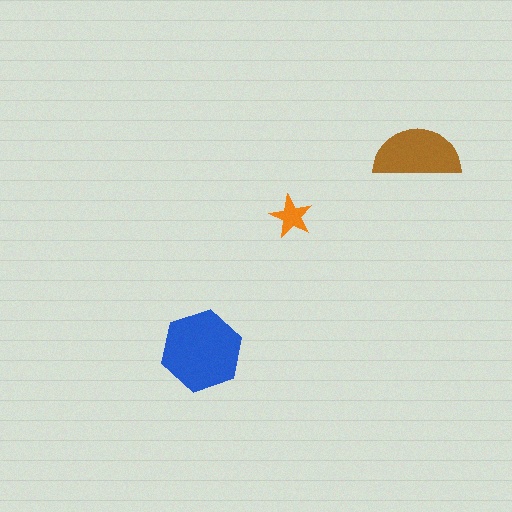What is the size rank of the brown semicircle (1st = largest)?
2nd.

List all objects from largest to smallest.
The blue hexagon, the brown semicircle, the orange star.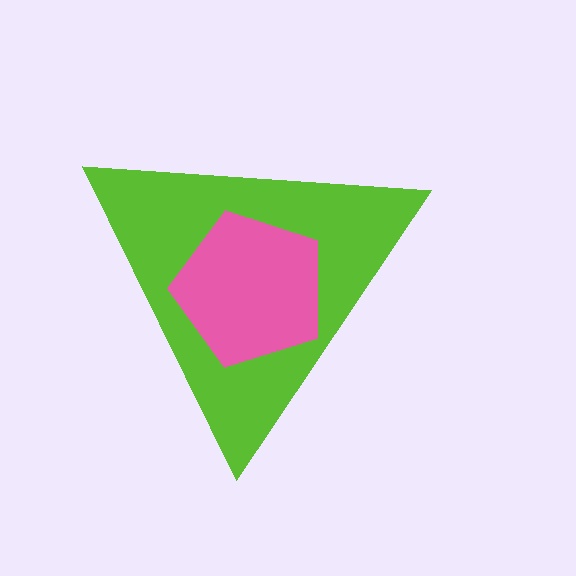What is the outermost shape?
The lime triangle.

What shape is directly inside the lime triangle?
The pink pentagon.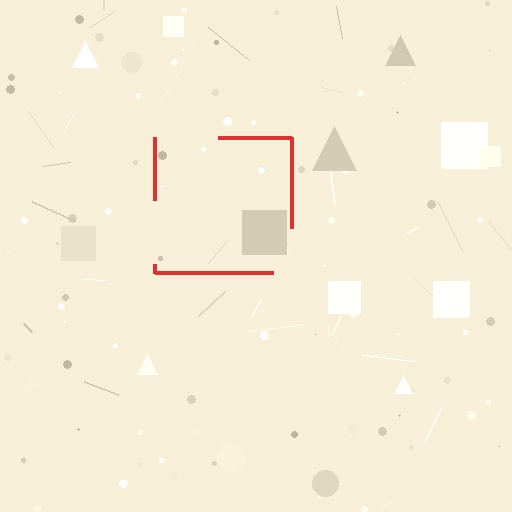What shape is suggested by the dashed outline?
The dashed outline suggests a square.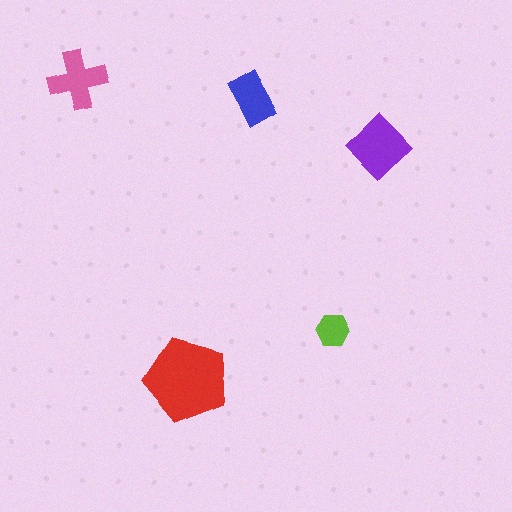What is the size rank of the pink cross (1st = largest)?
3rd.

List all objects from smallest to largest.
The lime hexagon, the blue rectangle, the pink cross, the purple diamond, the red pentagon.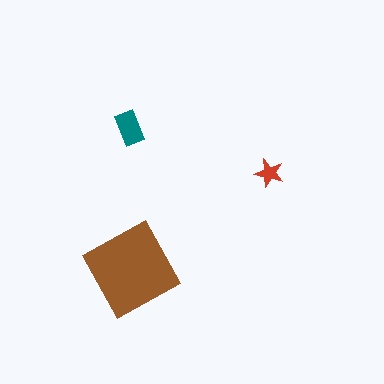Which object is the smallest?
The red star.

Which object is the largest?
The brown diamond.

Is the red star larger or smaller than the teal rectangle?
Smaller.